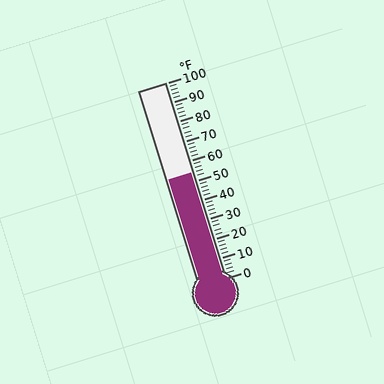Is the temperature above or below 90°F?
The temperature is below 90°F.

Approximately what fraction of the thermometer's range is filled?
The thermometer is filled to approximately 55% of its range.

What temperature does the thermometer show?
The thermometer shows approximately 54°F.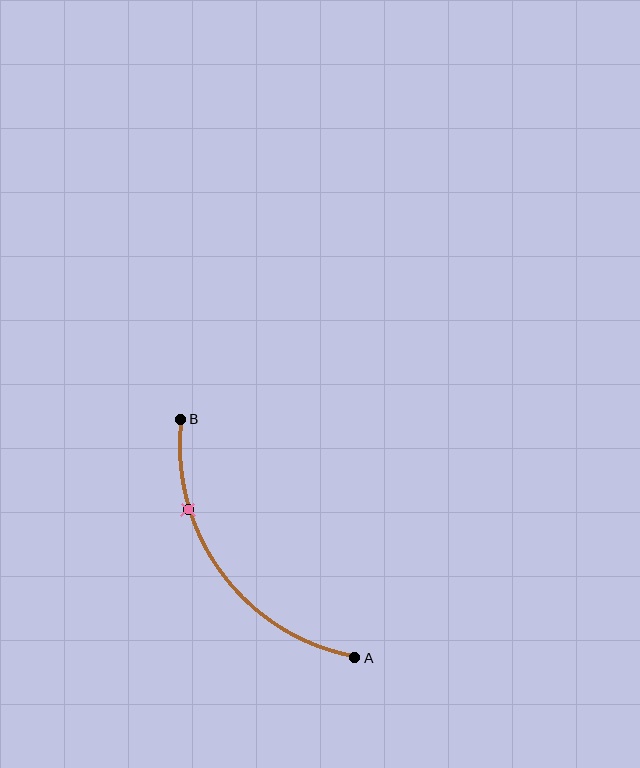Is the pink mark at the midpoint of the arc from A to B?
No. The pink mark lies on the arc but is closer to endpoint B. The arc midpoint would be at the point on the curve equidistant along the arc from both A and B.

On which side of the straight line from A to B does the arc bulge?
The arc bulges below and to the left of the straight line connecting A and B.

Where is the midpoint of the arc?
The arc midpoint is the point on the curve farthest from the straight line joining A and B. It sits below and to the left of that line.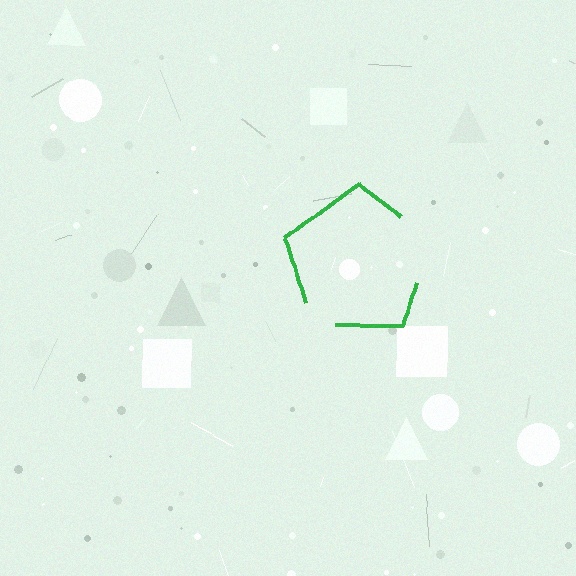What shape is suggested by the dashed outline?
The dashed outline suggests a pentagon.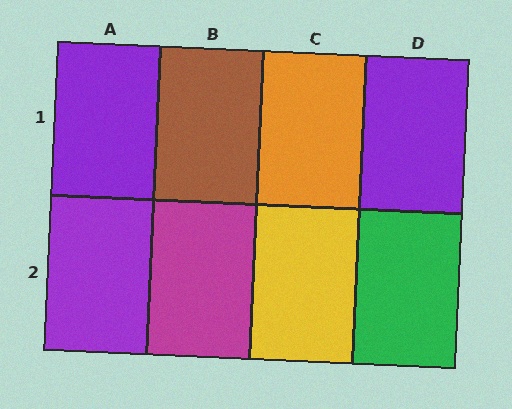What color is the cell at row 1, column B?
Brown.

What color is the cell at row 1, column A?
Purple.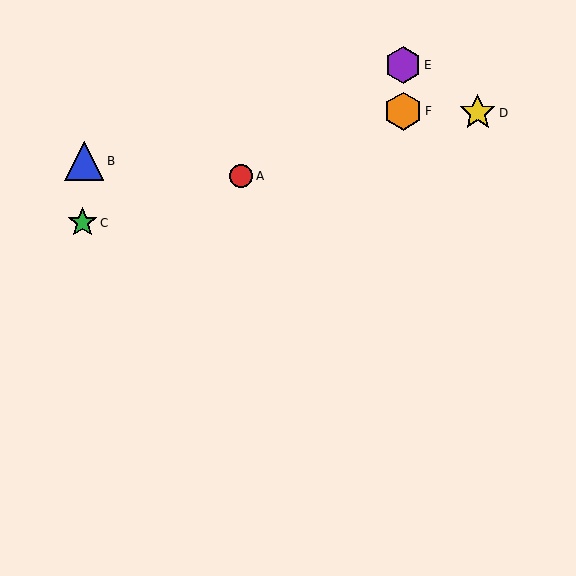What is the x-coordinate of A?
Object A is at x≈241.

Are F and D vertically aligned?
No, F is at x≈403 and D is at x≈478.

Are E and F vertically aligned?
Yes, both are at x≈403.